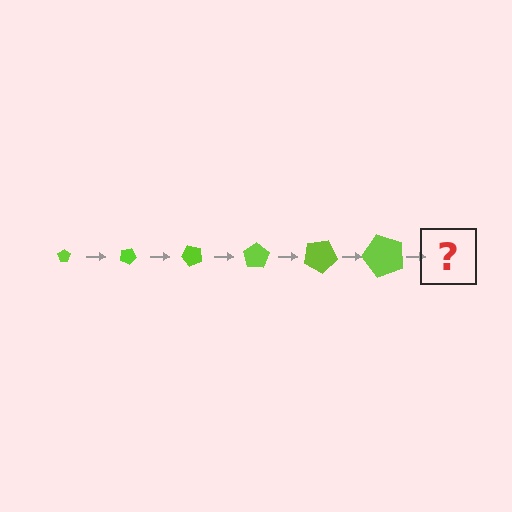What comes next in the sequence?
The next element should be a pentagon, larger than the previous one and rotated 150 degrees from the start.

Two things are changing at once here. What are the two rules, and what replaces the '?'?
The two rules are that the pentagon grows larger each step and it rotates 25 degrees each step. The '?' should be a pentagon, larger than the previous one and rotated 150 degrees from the start.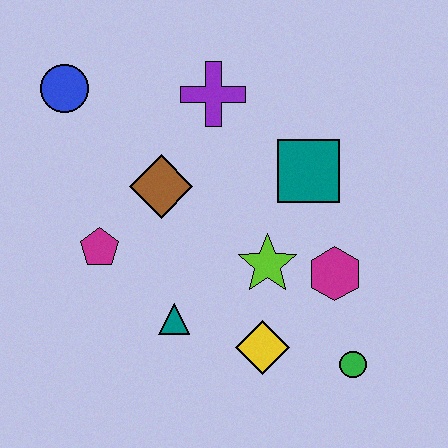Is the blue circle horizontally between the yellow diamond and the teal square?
No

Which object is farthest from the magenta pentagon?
The green circle is farthest from the magenta pentagon.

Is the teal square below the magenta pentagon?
No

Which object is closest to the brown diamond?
The magenta pentagon is closest to the brown diamond.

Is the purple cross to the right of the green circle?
No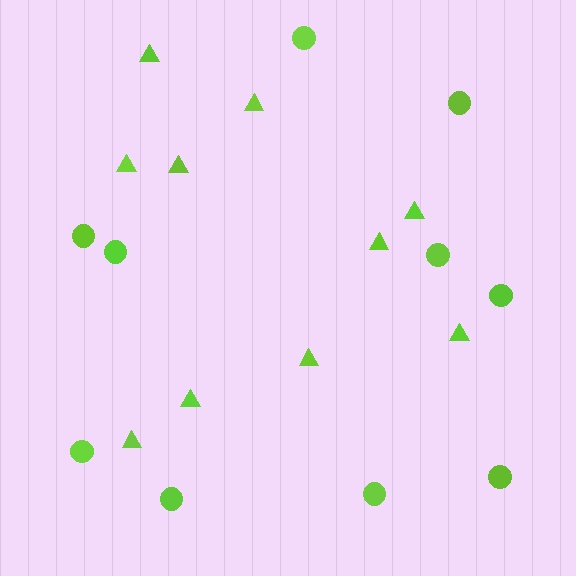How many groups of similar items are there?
There are 2 groups: one group of circles (10) and one group of triangles (10).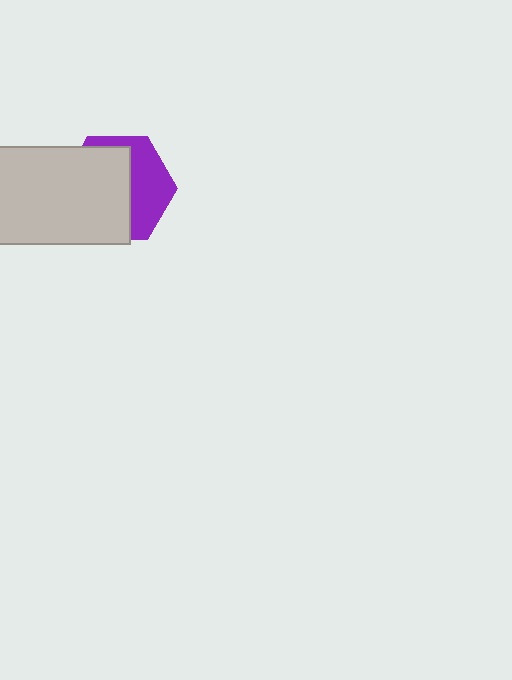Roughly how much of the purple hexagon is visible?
A small part of it is visible (roughly 40%).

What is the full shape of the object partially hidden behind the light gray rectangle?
The partially hidden object is a purple hexagon.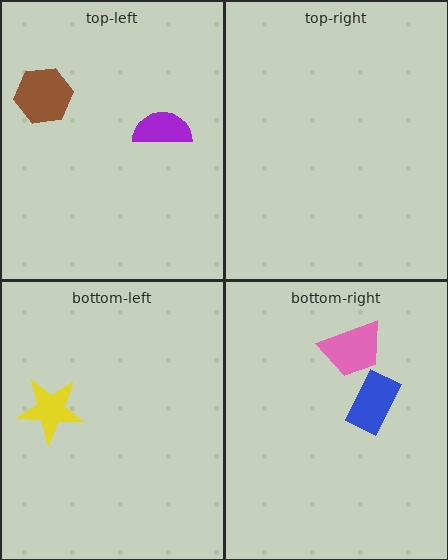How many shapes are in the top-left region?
2.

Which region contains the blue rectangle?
The bottom-right region.